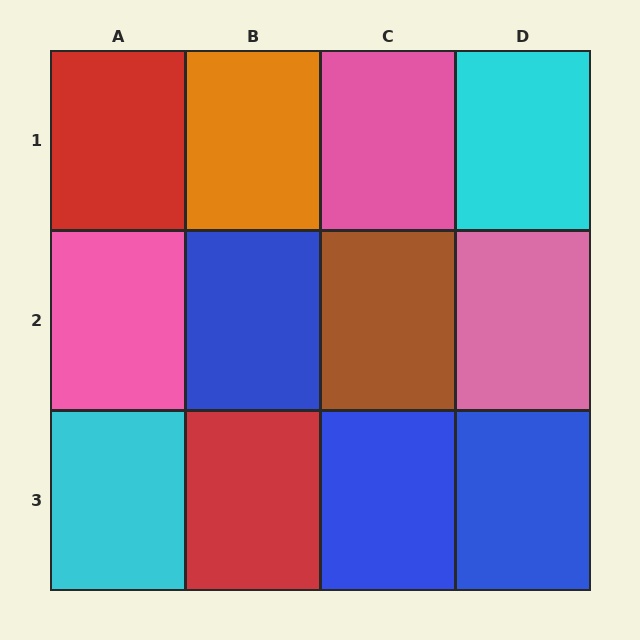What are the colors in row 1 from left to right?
Red, orange, pink, cyan.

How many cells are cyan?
2 cells are cyan.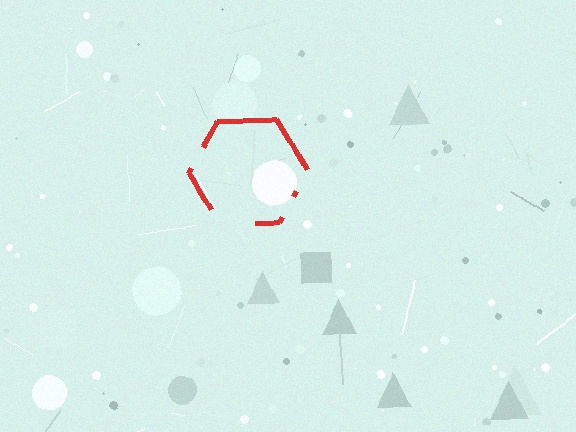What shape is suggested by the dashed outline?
The dashed outline suggests a hexagon.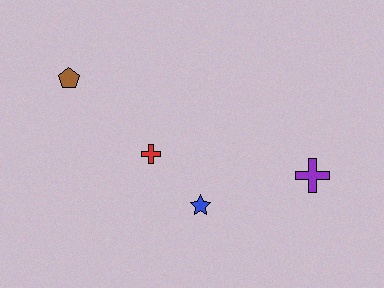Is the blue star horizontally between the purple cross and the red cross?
Yes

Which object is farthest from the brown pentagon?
The purple cross is farthest from the brown pentagon.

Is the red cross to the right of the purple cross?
No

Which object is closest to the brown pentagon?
The red cross is closest to the brown pentagon.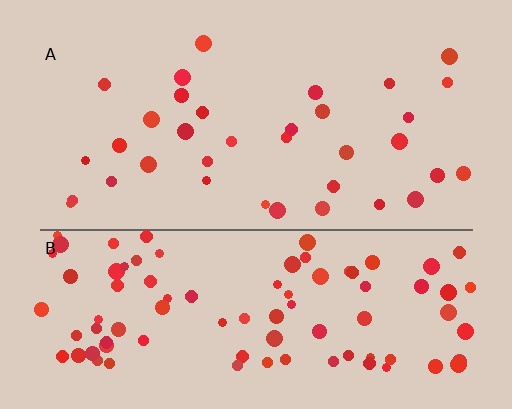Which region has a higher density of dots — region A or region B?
B (the bottom).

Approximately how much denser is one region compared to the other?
Approximately 2.6× — region B over region A.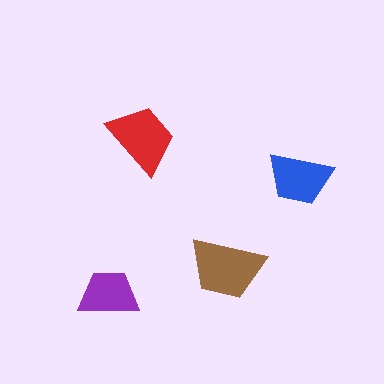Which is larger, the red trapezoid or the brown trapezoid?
The brown one.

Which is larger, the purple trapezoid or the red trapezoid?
The red one.